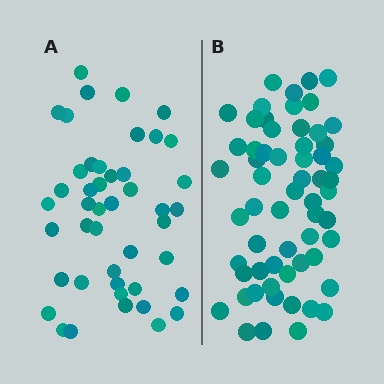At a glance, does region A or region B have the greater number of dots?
Region B (the right region) has more dots.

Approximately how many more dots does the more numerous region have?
Region B has approximately 15 more dots than region A.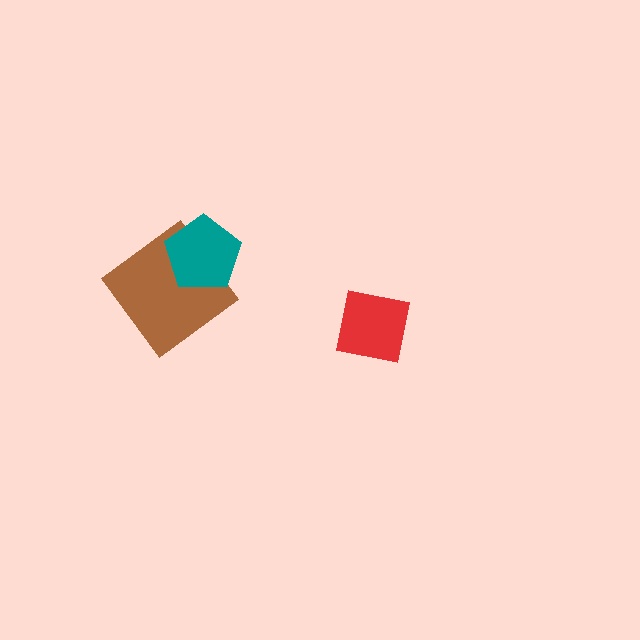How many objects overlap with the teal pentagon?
1 object overlaps with the teal pentagon.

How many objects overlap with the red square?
0 objects overlap with the red square.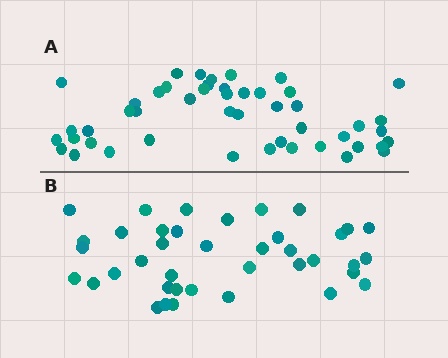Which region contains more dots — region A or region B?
Region A (the top region) has more dots.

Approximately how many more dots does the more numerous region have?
Region A has roughly 8 or so more dots than region B.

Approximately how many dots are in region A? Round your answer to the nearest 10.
About 50 dots. (The exact count is 48, which rounds to 50.)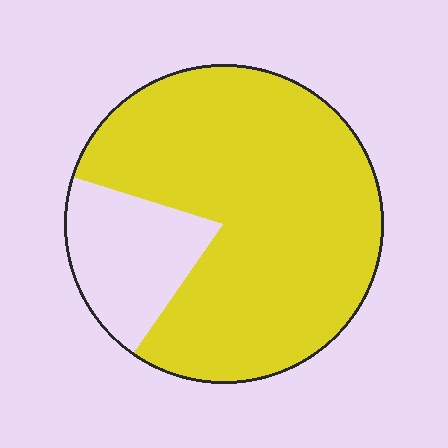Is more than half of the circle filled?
Yes.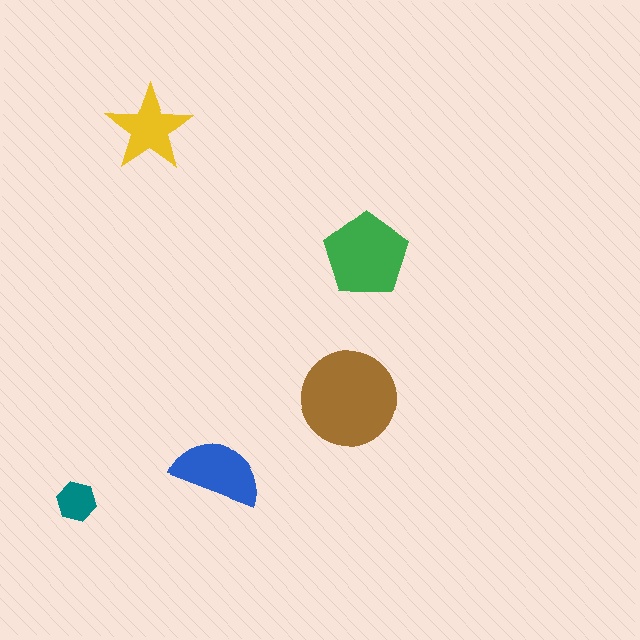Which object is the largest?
The brown circle.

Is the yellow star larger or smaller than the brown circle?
Smaller.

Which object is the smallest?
The teal hexagon.